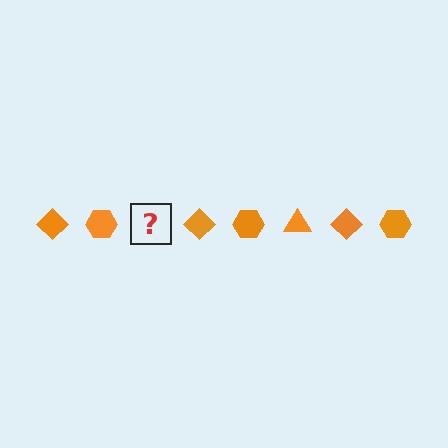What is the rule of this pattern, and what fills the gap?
The rule is that the pattern cycles through diamond, hexagon, triangle shapes in orange. The gap should be filled with an orange triangle.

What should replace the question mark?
The question mark should be replaced with an orange triangle.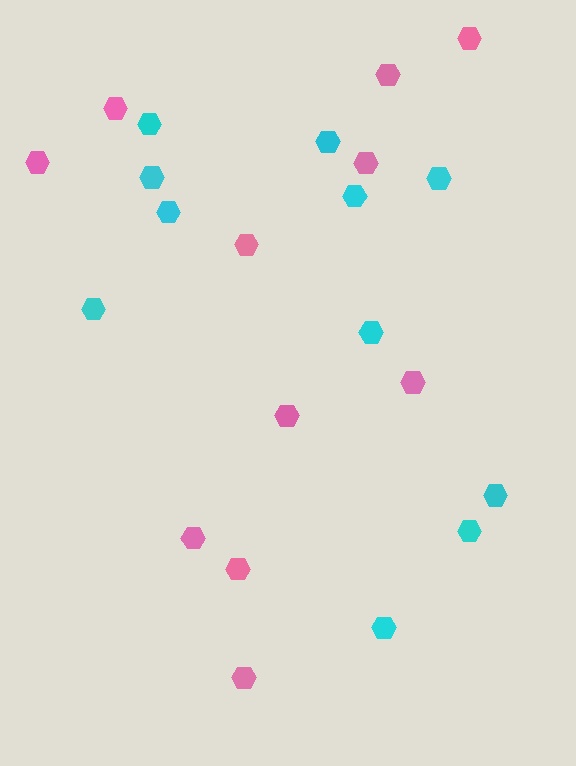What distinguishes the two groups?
There are 2 groups: one group of cyan hexagons (11) and one group of pink hexagons (11).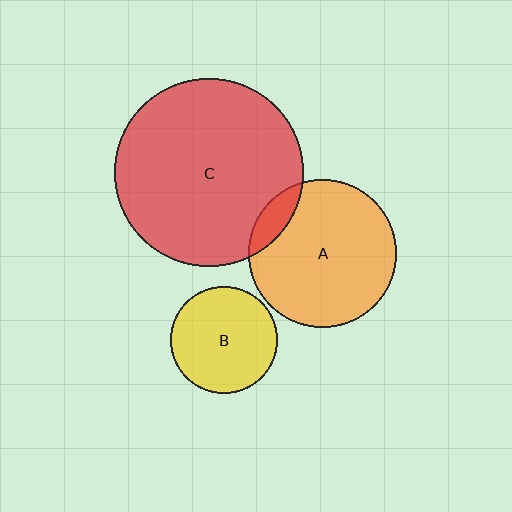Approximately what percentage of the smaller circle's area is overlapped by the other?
Approximately 10%.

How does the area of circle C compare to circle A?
Approximately 1.6 times.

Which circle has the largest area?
Circle C (red).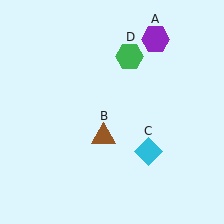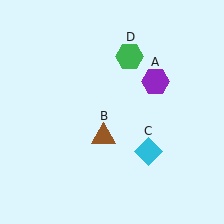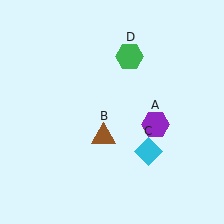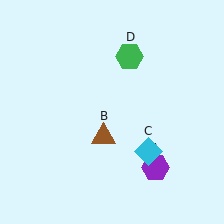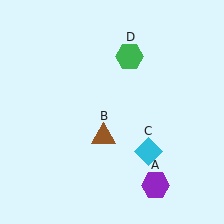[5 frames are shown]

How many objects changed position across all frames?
1 object changed position: purple hexagon (object A).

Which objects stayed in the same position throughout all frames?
Brown triangle (object B) and cyan diamond (object C) and green hexagon (object D) remained stationary.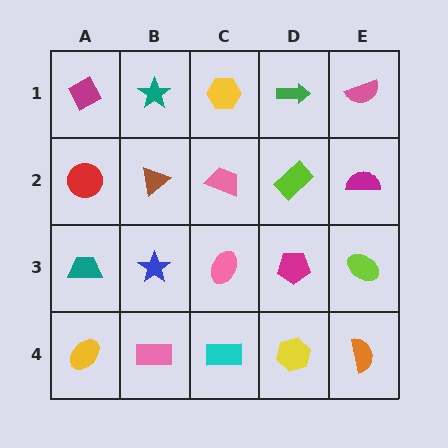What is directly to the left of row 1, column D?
A yellow hexagon.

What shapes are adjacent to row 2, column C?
A yellow hexagon (row 1, column C), a pink ellipse (row 3, column C), a brown triangle (row 2, column B), a lime rectangle (row 2, column D).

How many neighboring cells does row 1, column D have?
3.